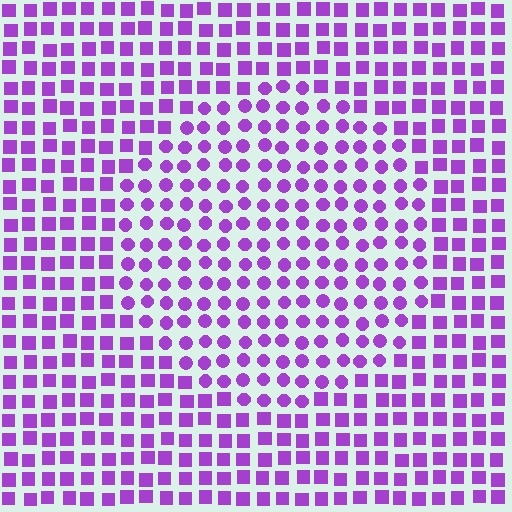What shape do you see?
I see a circle.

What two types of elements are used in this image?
The image uses circles inside the circle region and squares outside it.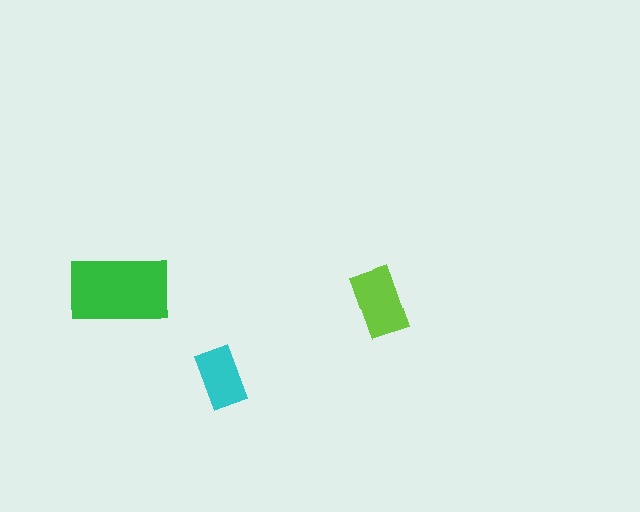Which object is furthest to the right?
The lime rectangle is rightmost.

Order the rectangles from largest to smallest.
the green one, the lime one, the cyan one.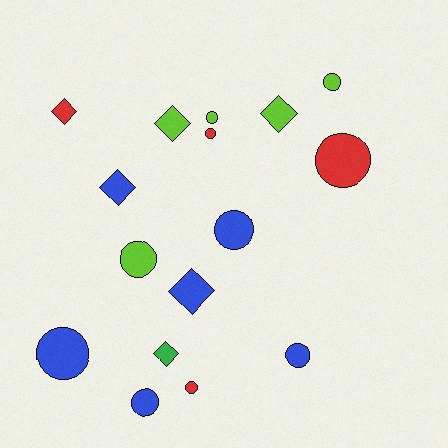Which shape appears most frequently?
Circle, with 10 objects.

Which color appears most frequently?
Blue, with 6 objects.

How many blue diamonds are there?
There are 2 blue diamonds.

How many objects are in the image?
There are 16 objects.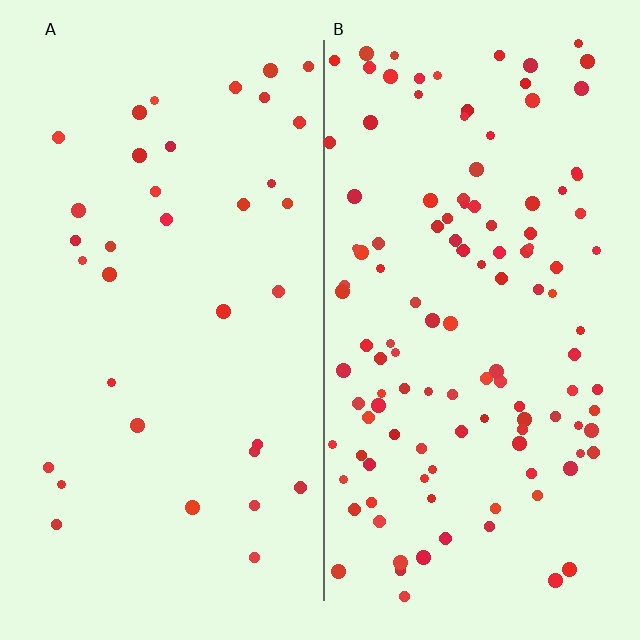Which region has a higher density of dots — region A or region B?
B (the right).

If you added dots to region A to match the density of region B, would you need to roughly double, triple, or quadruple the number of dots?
Approximately triple.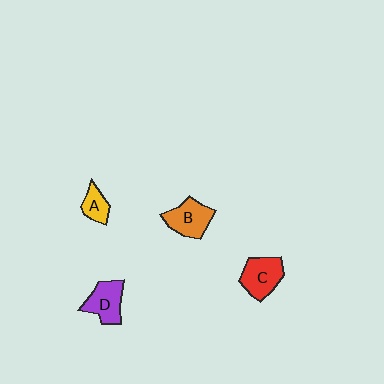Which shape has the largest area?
Shape B (orange).